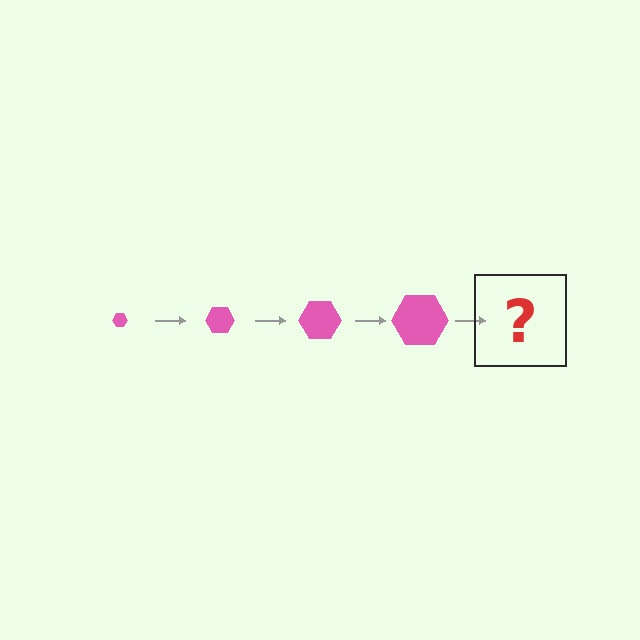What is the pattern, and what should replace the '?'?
The pattern is that the hexagon gets progressively larger each step. The '?' should be a pink hexagon, larger than the previous one.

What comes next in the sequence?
The next element should be a pink hexagon, larger than the previous one.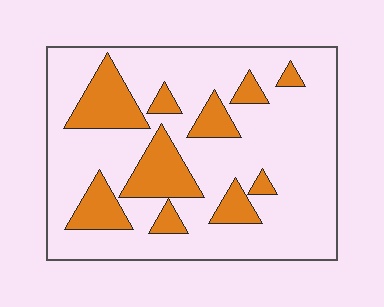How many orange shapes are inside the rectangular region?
10.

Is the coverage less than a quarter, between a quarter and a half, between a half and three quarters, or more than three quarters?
Less than a quarter.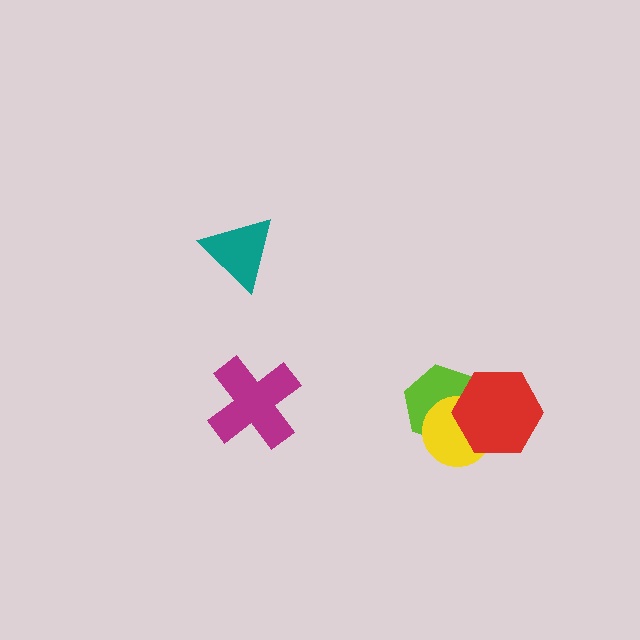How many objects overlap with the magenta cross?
0 objects overlap with the magenta cross.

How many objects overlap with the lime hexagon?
2 objects overlap with the lime hexagon.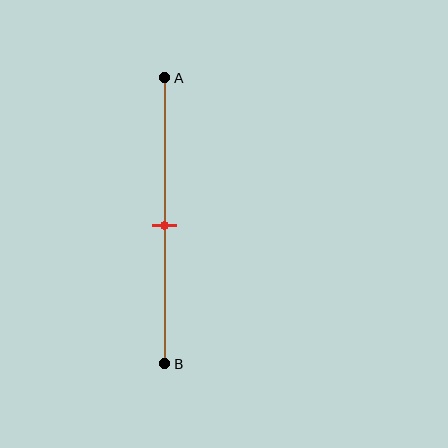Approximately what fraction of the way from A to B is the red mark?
The red mark is approximately 50% of the way from A to B.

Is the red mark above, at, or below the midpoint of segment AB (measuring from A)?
The red mark is approximately at the midpoint of segment AB.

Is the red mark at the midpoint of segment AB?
Yes, the mark is approximately at the midpoint.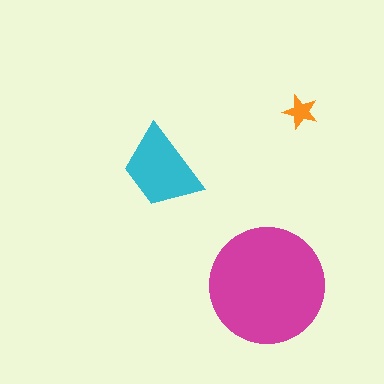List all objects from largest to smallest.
The magenta circle, the cyan trapezoid, the orange star.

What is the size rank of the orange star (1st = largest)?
3rd.